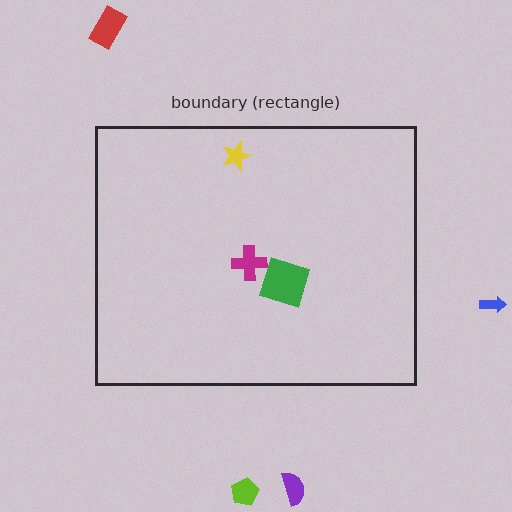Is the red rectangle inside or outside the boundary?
Outside.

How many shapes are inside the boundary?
3 inside, 4 outside.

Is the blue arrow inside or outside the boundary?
Outside.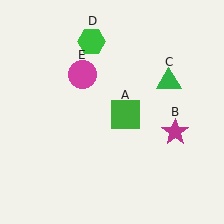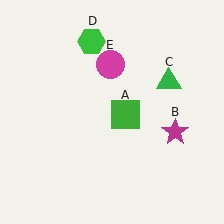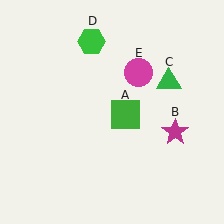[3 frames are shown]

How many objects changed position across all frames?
1 object changed position: magenta circle (object E).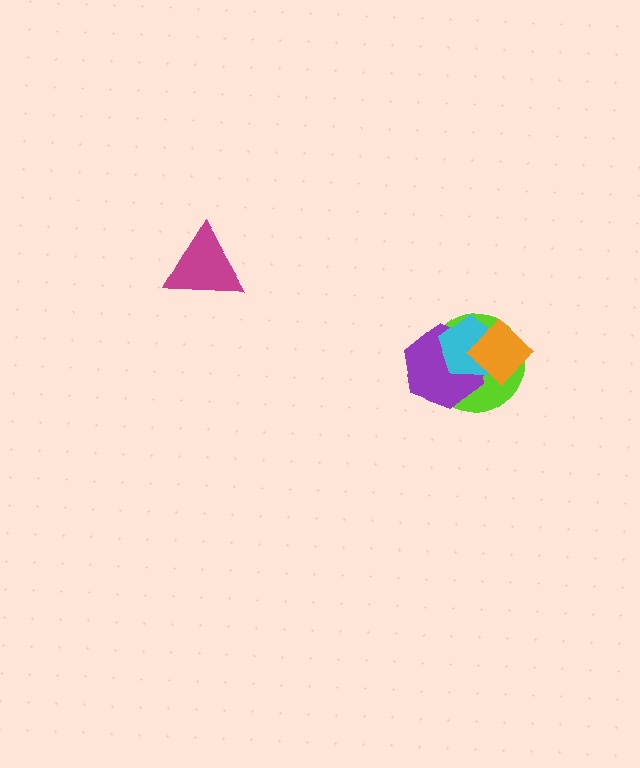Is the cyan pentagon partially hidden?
Yes, it is partially covered by another shape.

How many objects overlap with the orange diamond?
3 objects overlap with the orange diamond.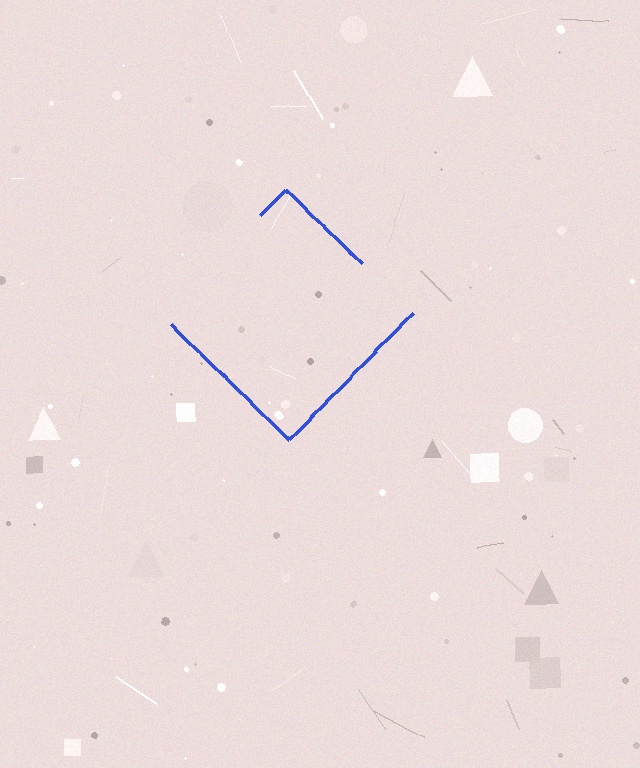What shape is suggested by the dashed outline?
The dashed outline suggests a diamond.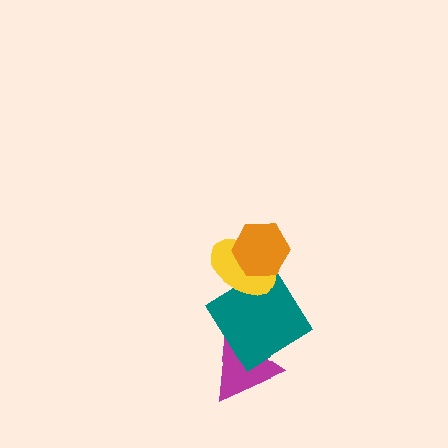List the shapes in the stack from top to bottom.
From top to bottom: the orange hexagon, the yellow ellipse, the teal diamond, the magenta triangle.